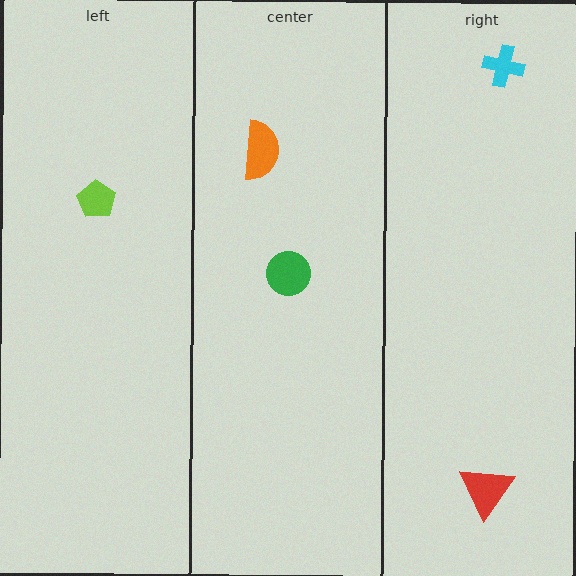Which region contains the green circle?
The center region.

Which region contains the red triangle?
The right region.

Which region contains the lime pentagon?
The left region.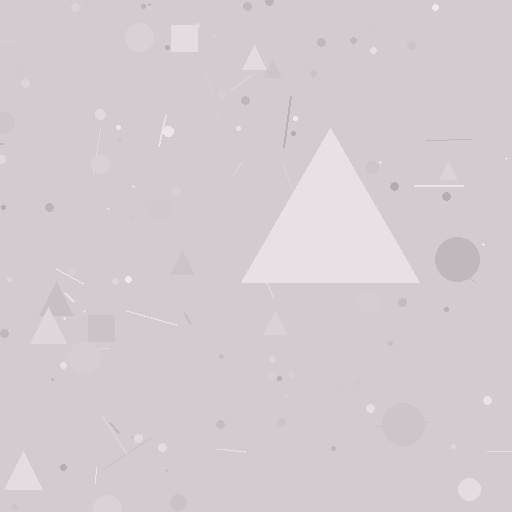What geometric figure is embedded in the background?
A triangle is embedded in the background.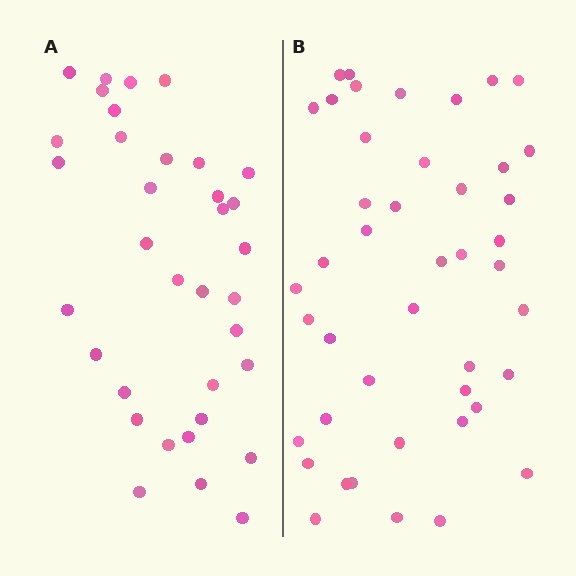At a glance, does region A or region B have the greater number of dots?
Region B (the right region) has more dots.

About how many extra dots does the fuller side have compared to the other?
Region B has roughly 8 or so more dots than region A.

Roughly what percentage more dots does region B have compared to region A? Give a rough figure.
About 25% more.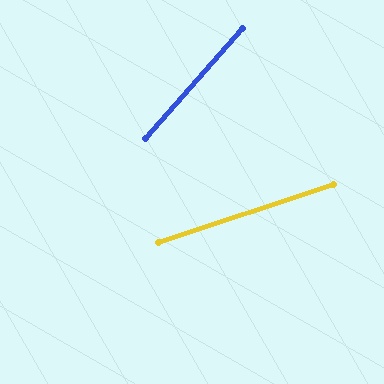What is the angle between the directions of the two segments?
Approximately 31 degrees.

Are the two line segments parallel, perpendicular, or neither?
Neither parallel nor perpendicular — they differ by about 31°.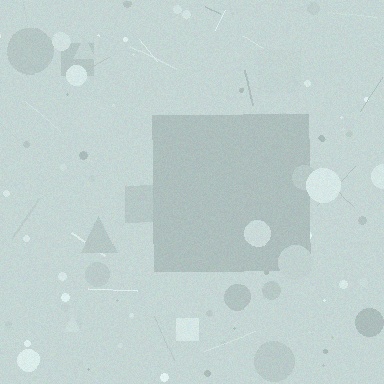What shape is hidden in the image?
A square is hidden in the image.